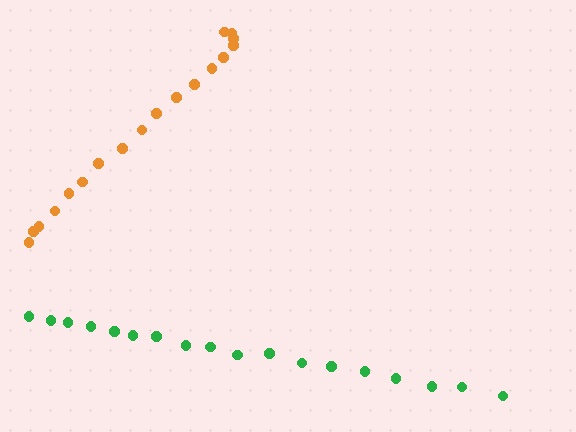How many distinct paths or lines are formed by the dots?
There are 2 distinct paths.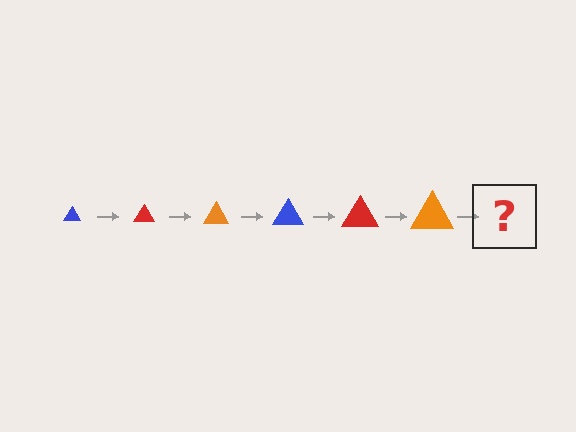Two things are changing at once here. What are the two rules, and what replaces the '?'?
The two rules are that the triangle grows larger each step and the color cycles through blue, red, and orange. The '?' should be a blue triangle, larger than the previous one.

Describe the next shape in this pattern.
It should be a blue triangle, larger than the previous one.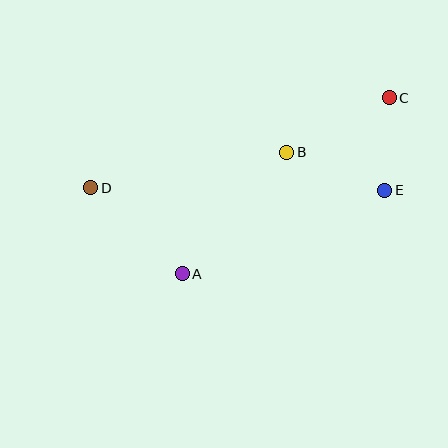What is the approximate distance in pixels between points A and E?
The distance between A and E is approximately 219 pixels.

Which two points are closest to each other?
Points C and E are closest to each other.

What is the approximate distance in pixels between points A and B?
The distance between A and B is approximately 160 pixels.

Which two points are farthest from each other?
Points C and D are farthest from each other.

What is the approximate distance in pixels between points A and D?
The distance between A and D is approximately 125 pixels.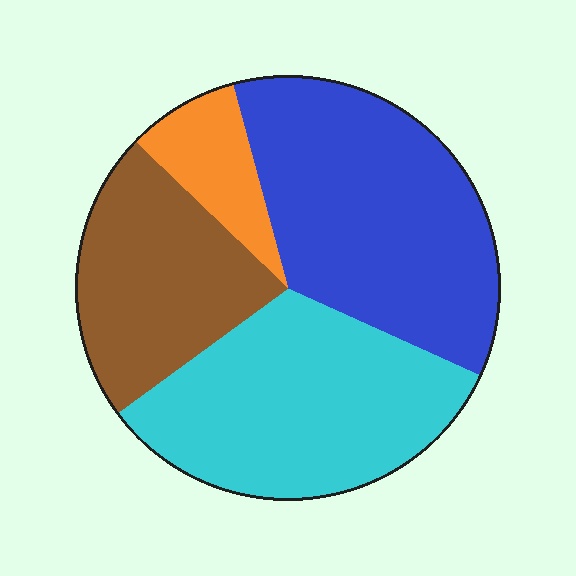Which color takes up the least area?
Orange, at roughly 10%.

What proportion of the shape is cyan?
Cyan covers about 35% of the shape.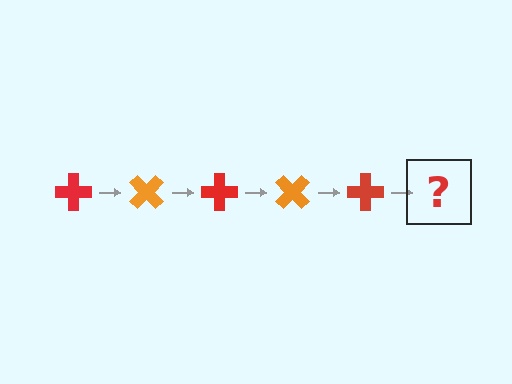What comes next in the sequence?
The next element should be an orange cross, rotated 225 degrees from the start.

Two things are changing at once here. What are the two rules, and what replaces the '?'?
The two rules are that it rotates 45 degrees each step and the color cycles through red and orange. The '?' should be an orange cross, rotated 225 degrees from the start.